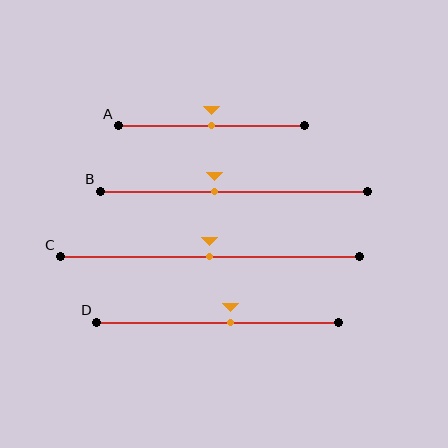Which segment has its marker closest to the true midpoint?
Segment A has its marker closest to the true midpoint.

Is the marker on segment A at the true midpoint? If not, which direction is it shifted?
Yes, the marker on segment A is at the true midpoint.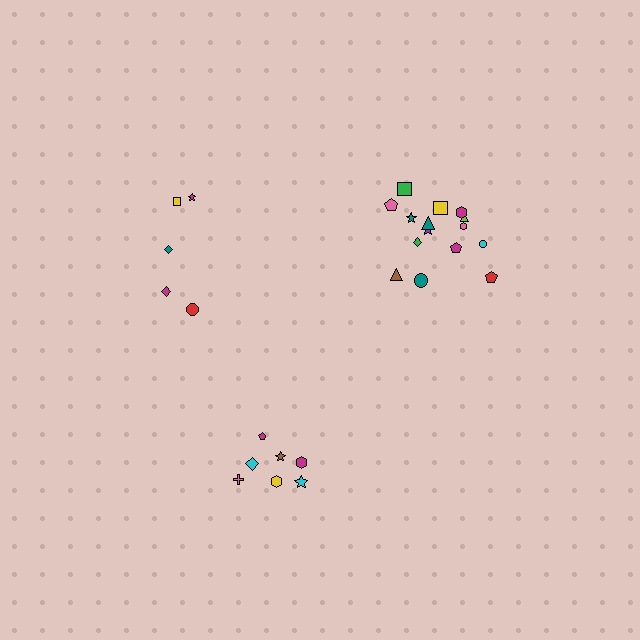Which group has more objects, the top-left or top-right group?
The top-right group.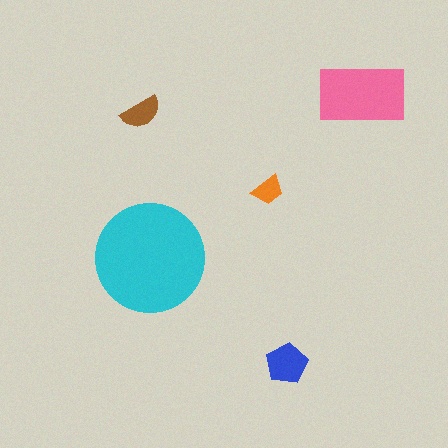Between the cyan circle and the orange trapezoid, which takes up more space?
The cyan circle.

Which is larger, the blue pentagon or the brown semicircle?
The blue pentagon.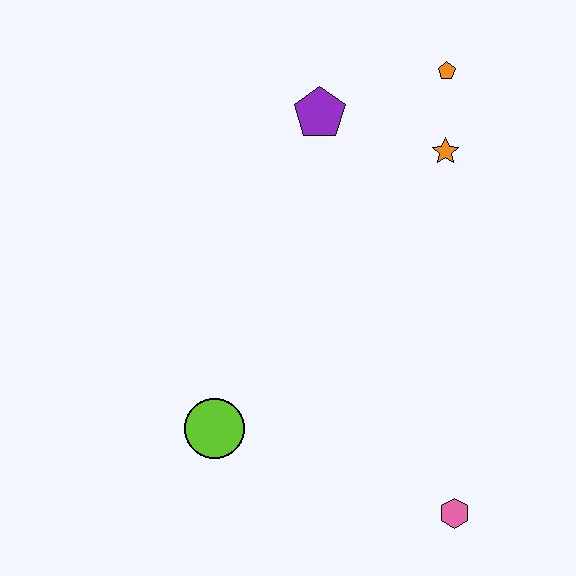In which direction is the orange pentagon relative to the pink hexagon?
The orange pentagon is above the pink hexagon.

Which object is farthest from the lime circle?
The orange pentagon is farthest from the lime circle.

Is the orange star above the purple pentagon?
No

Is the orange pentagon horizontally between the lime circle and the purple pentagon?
No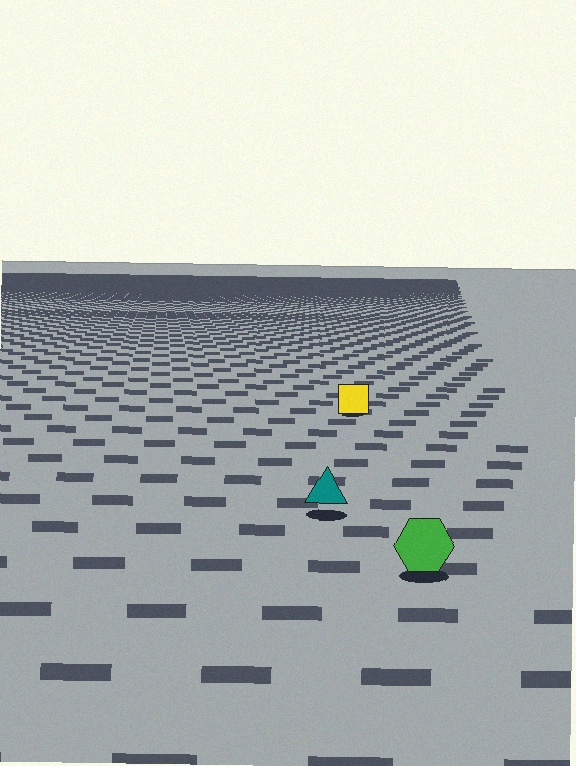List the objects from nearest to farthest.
From nearest to farthest: the green hexagon, the teal triangle, the yellow square.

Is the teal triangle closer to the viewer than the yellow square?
Yes. The teal triangle is closer — you can tell from the texture gradient: the ground texture is coarser near it.